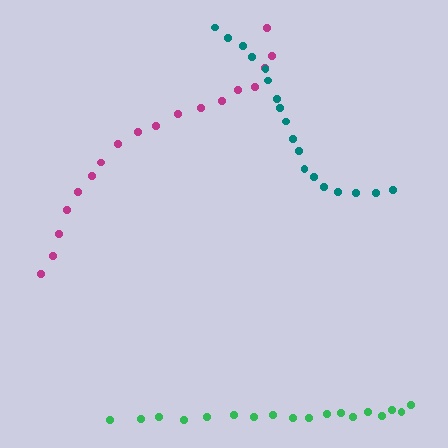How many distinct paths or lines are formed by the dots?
There are 3 distinct paths.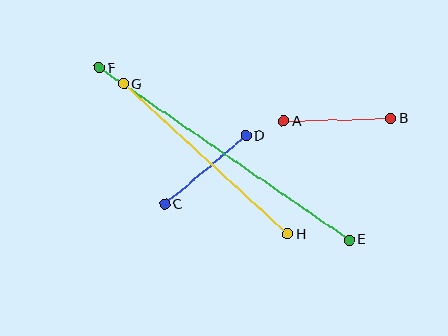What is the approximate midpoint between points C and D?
The midpoint is at approximately (205, 170) pixels.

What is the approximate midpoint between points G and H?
The midpoint is at approximately (205, 159) pixels.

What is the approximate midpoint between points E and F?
The midpoint is at approximately (224, 154) pixels.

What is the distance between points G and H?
The distance is approximately 222 pixels.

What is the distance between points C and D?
The distance is approximately 107 pixels.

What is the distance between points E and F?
The distance is approximately 303 pixels.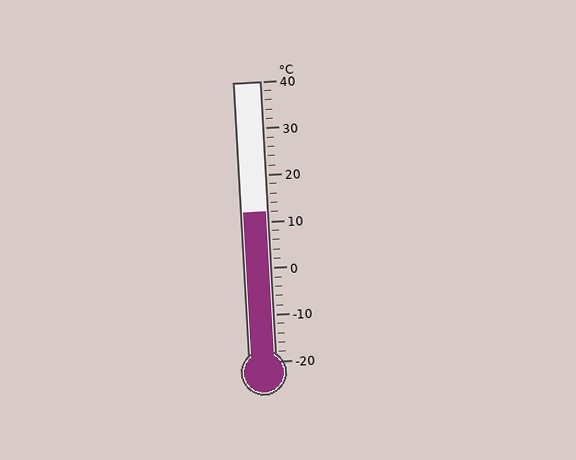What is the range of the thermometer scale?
The thermometer scale ranges from -20°C to 40°C.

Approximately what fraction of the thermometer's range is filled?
The thermometer is filled to approximately 55% of its range.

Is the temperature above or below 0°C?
The temperature is above 0°C.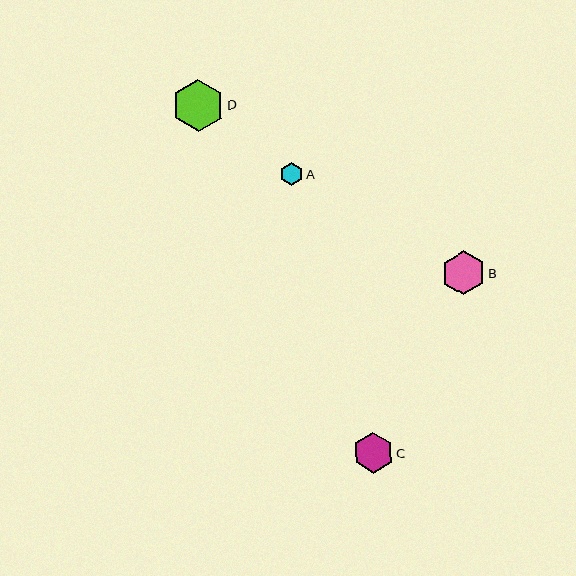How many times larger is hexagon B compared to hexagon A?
Hexagon B is approximately 1.9 times the size of hexagon A.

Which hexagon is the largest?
Hexagon D is the largest with a size of approximately 52 pixels.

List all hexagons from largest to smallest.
From largest to smallest: D, B, C, A.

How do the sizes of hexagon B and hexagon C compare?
Hexagon B and hexagon C are approximately the same size.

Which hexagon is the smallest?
Hexagon A is the smallest with a size of approximately 23 pixels.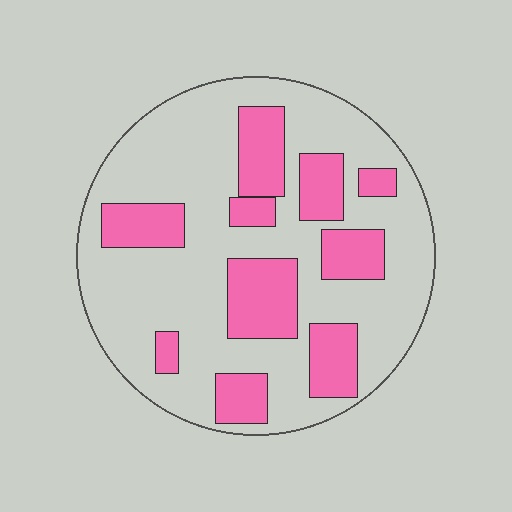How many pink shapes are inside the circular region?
10.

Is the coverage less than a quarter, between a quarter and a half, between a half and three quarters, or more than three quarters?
Between a quarter and a half.